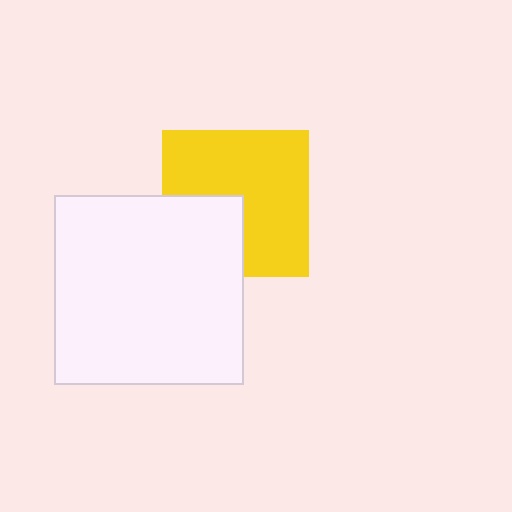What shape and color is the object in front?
The object in front is a white square.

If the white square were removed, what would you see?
You would see the complete yellow square.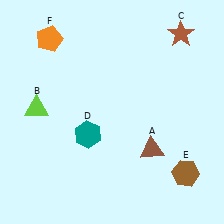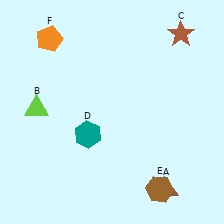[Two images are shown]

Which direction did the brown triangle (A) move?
The brown triangle (A) moved down.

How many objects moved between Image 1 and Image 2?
2 objects moved between the two images.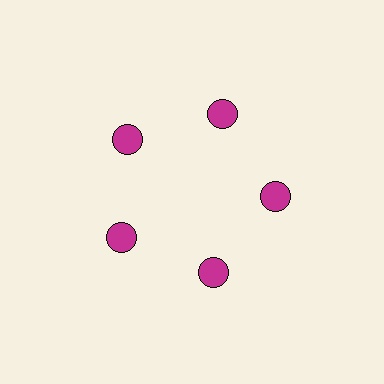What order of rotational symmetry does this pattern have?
This pattern has 5-fold rotational symmetry.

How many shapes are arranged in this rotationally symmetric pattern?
There are 5 shapes, arranged in 5 groups of 1.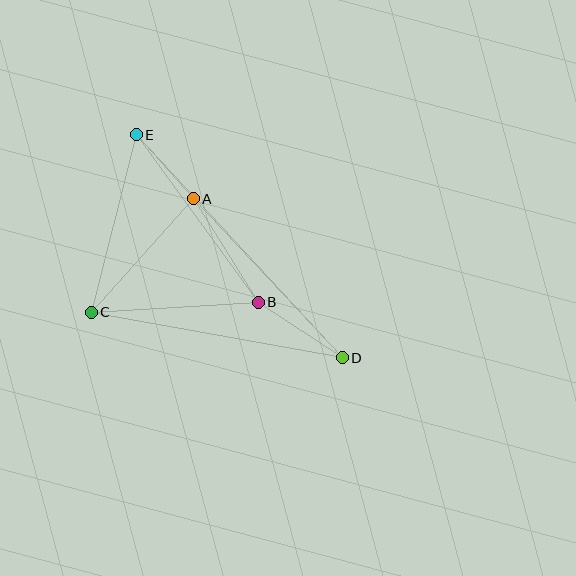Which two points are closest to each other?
Points A and E are closest to each other.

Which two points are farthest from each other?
Points D and E are farthest from each other.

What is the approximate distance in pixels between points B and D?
The distance between B and D is approximately 101 pixels.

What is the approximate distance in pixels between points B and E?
The distance between B and E is approximately 207 pixels.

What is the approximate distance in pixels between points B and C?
The distance between B and C is approximately 167 pixels.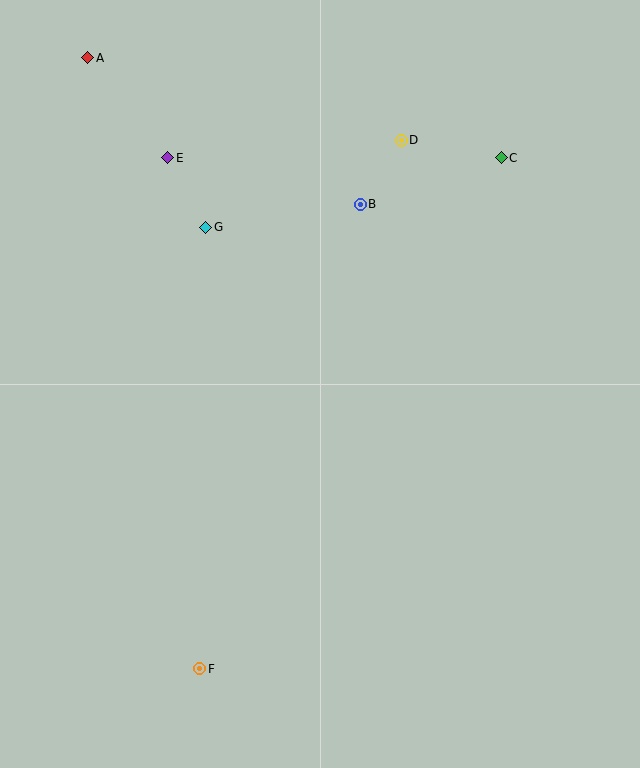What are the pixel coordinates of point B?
Point B is at (360, 204).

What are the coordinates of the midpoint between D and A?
The midpoint between D and A is at (244, 99).